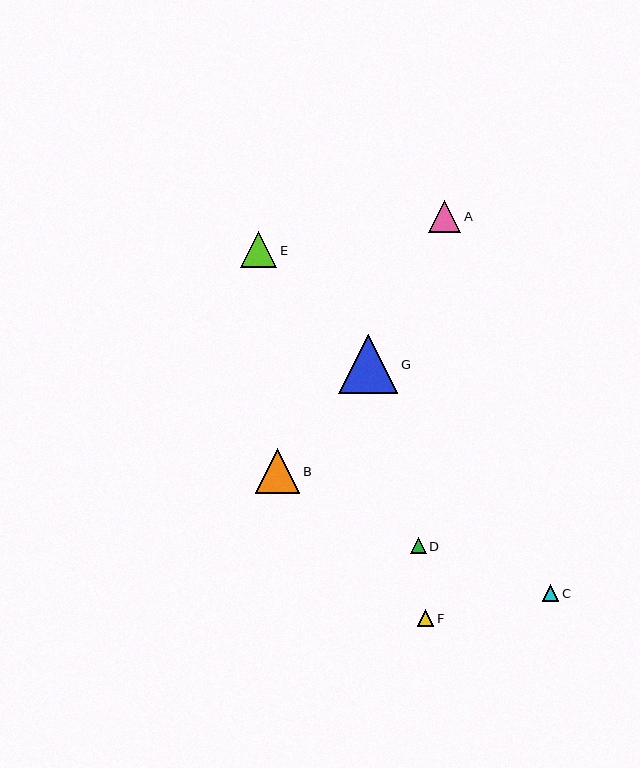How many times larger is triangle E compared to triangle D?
Triangle E is approximately 2.2 times the size of triangle D.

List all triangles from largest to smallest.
From largest to smallest: G, B, E, A, C, F, D.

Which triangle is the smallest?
Triangle D is the smallest with a size of approximately 16 pixels.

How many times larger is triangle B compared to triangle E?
Triangle B is approximately 1.2 times the size of triangle E.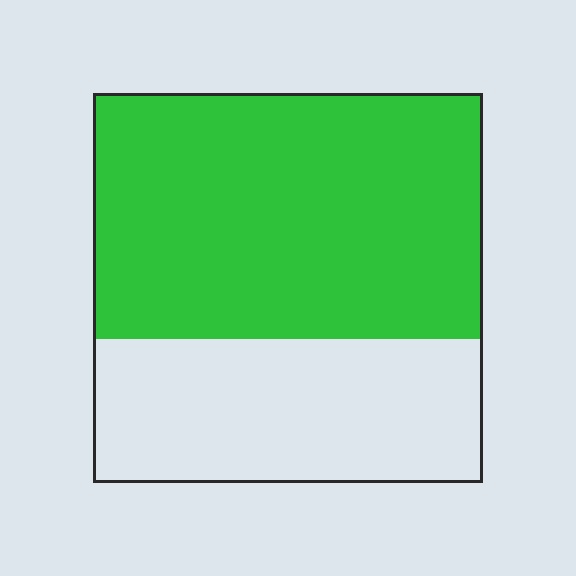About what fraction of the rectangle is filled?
About five eighths (5/8).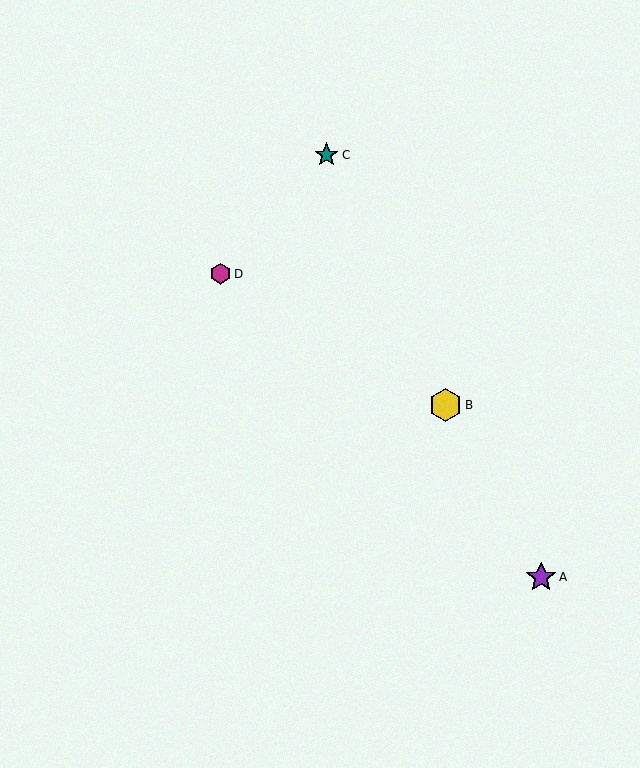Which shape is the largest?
The yellow hexagon (labeled B) is the largest.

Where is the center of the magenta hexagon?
The center of the magenta hexagon is at (221, 274).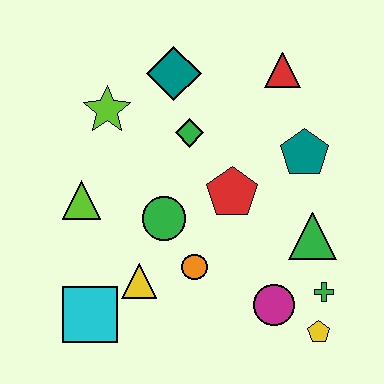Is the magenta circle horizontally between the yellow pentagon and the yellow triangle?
Yes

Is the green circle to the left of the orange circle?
Yes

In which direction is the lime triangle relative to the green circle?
The lime triangle is to the left of the green circle.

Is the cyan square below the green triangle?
Yes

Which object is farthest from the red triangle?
The cyan square is farthest from the red triangle.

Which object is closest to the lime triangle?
The green circle is closest to the lime triangle.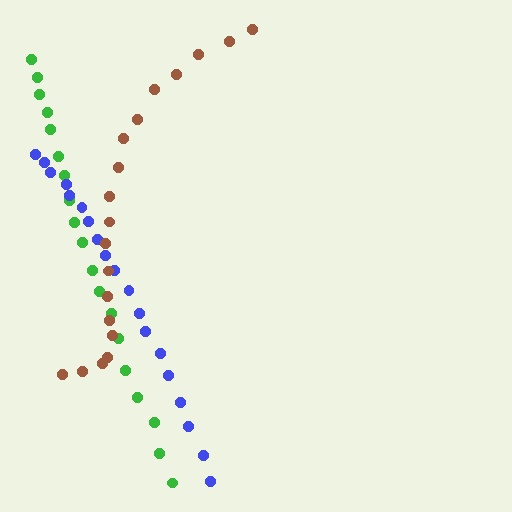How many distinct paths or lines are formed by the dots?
There are 3 distinct paths.